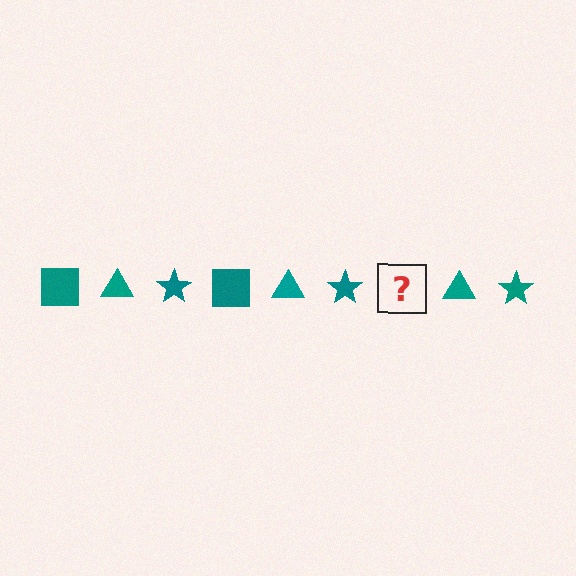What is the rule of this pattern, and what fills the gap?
The rule is that the pattern cycles through square, triangle, star shapes in teal. The gap should be filled with a teal square.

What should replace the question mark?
The question mark should be replaced with a teal square.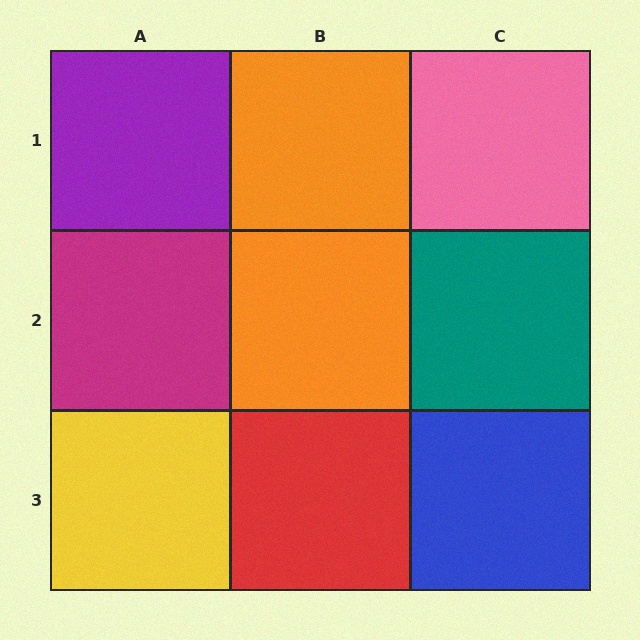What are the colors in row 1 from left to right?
Purple, orange, pink.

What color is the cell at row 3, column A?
Yellow.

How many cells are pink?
1 cell is pink.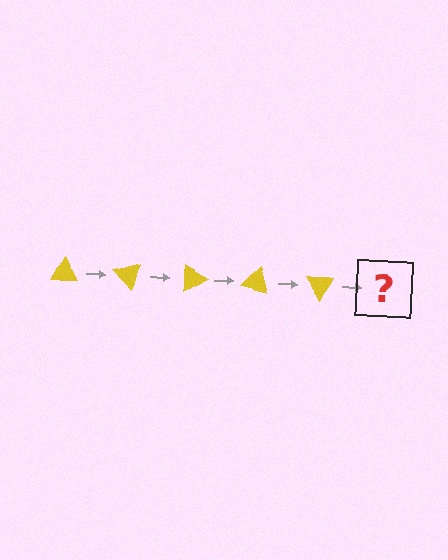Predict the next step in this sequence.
The next step is a yellow triangle rotated 225 degrees.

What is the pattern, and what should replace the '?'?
The pattern is that the triangle rotates 45 degrees each step. The '?' should be a yellow triangle rotated 225 degrees.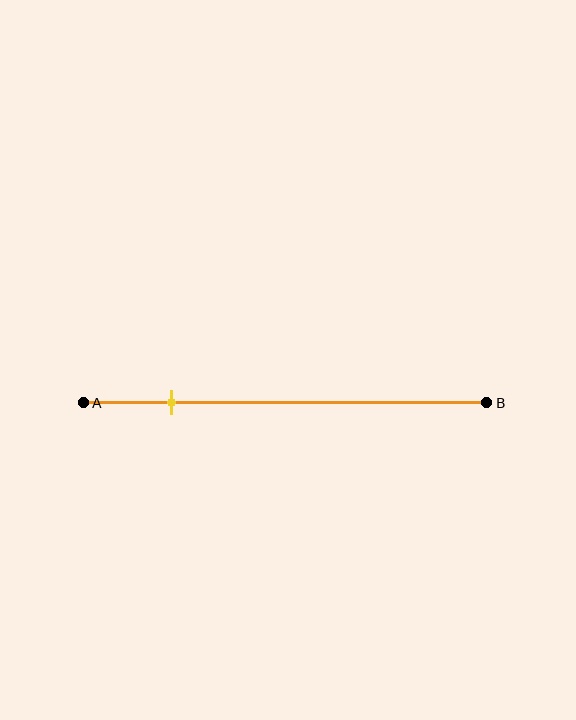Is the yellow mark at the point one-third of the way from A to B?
No, the mark is at about 20% from A, not at the 33% one-third point.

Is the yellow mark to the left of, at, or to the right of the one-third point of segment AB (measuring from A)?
The yellow mark is to the left of the one-third point of segment AB.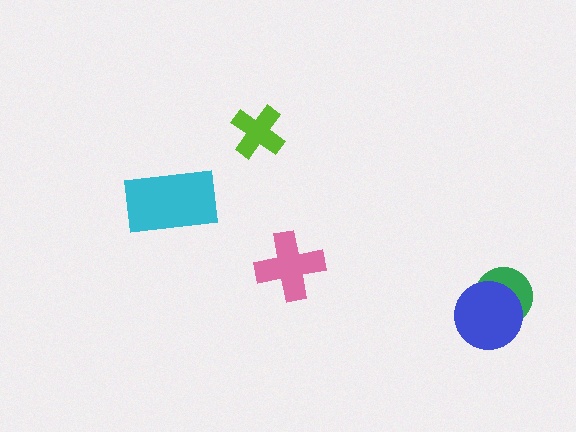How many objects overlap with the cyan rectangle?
0 objects overlap with the cyan rectangle.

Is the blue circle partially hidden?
No, no other shape covers it.